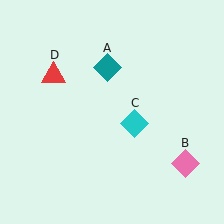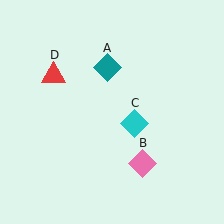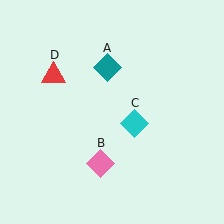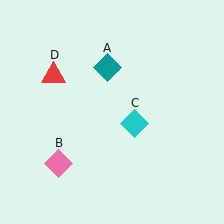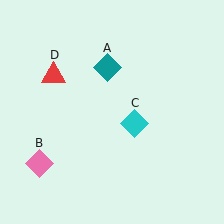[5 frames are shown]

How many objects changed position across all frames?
1 object changed position: pink diamond (object B).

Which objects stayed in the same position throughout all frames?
Teal diamond (object A) and cyan diamond (object C) and red triangle (object D) remained stationary.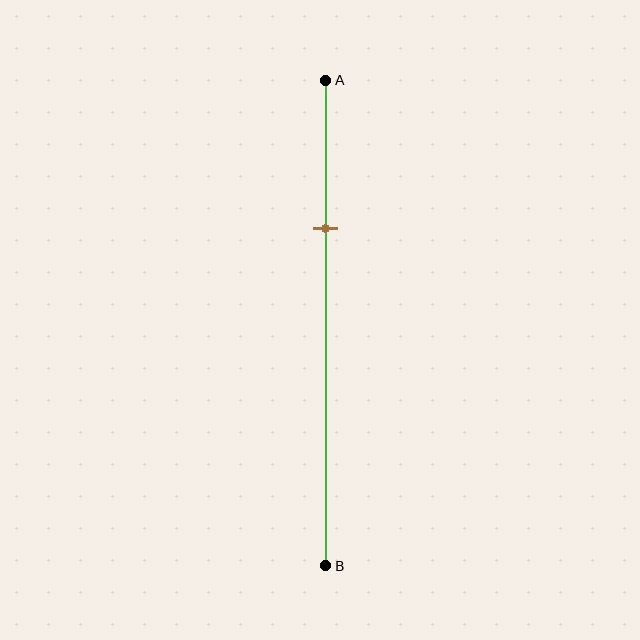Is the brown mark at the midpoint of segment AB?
No, the mark is at about 30% from A, not at the 50% midpoint.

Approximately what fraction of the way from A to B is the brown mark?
The brown mark is approximately 30% of the way from A to B.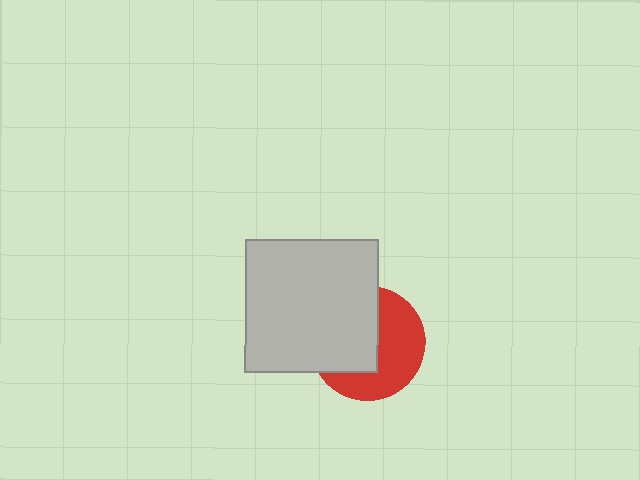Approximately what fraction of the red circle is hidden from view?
Roughly 50% of the red circle is hidden behind the light gray square.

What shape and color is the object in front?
The object in front is a light gray square.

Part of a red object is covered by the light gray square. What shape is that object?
It is a circle.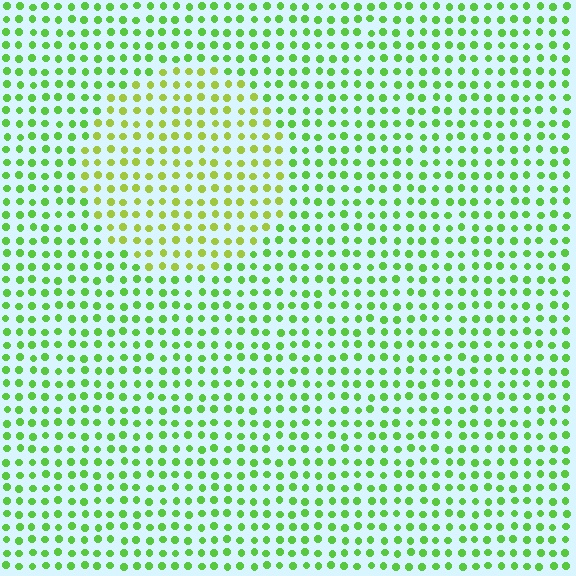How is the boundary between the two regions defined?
The boundary is defined purely by a slight shift in hue (about 32 degrees). Spacing, size, and orientation are identical on both sides.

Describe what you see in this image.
The image is filled with small lime elements in a uniform arrangement. A circle-shaped region is visible where the elements are tinted to a slightly different hue, forming a subtle color boundary.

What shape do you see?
I see a circle.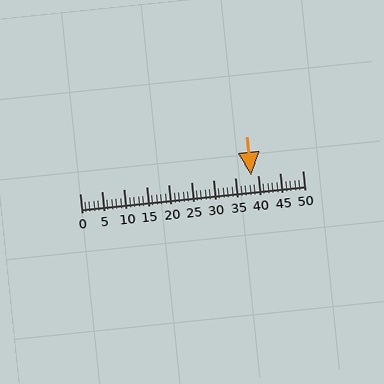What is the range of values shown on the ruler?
The ruler shows values from 0 to 50.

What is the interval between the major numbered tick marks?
The major tick marks are spaced 5 units apart.